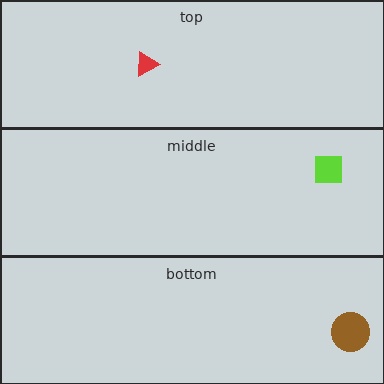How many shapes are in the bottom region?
1.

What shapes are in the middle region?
The lime square.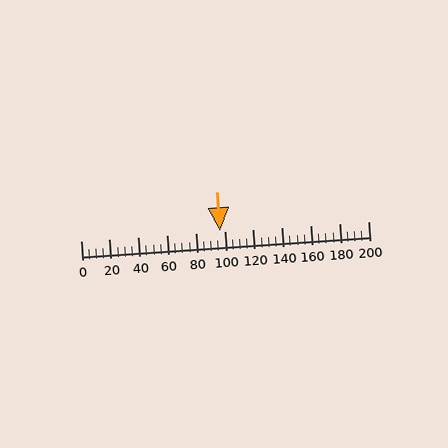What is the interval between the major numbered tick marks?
The major tick marks are spaced 20 units apart.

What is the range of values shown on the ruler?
The ruler shows values from 0 to 200.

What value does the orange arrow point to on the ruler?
The orange arrow points to approximately 97.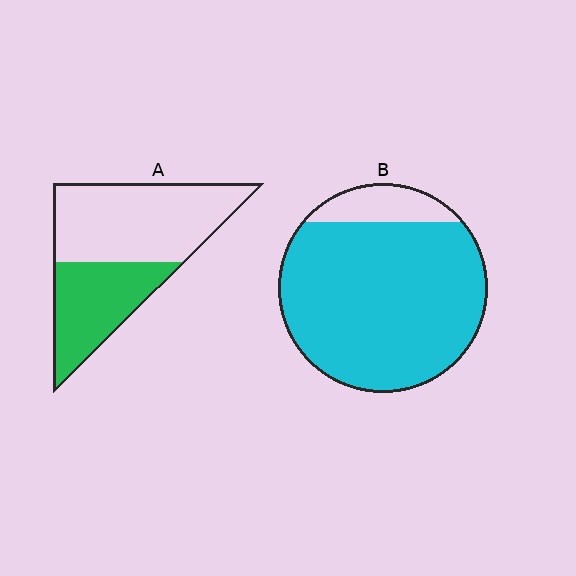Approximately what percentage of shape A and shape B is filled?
A is approximately 40% and B is approximately 85%.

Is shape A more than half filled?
No.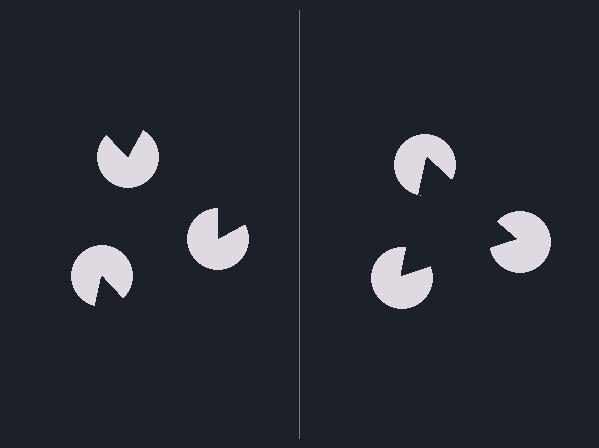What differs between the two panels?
The pac-man discs are positioned identically on both sides; only the wedge orientations differ. On the right they align to a triangle; on the left they are misaligned.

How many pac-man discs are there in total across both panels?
6 — 3 on each side.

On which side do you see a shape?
An illusory triangle appears on the right side. On the left side the wedge cuts are rotated, so no coherent shape forms.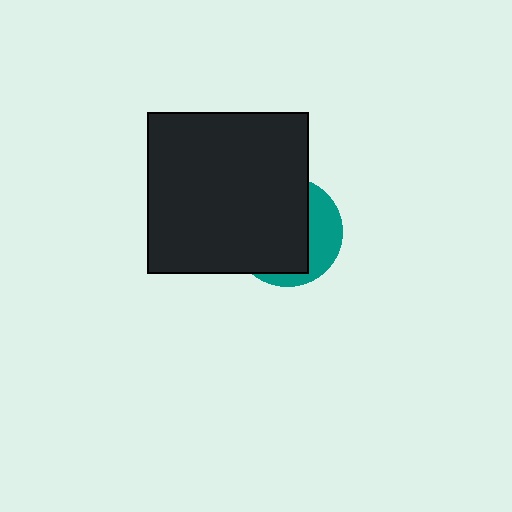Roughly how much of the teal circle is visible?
A small part of it is visible (roughly 32%).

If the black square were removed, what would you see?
You would see the complete teal circle.